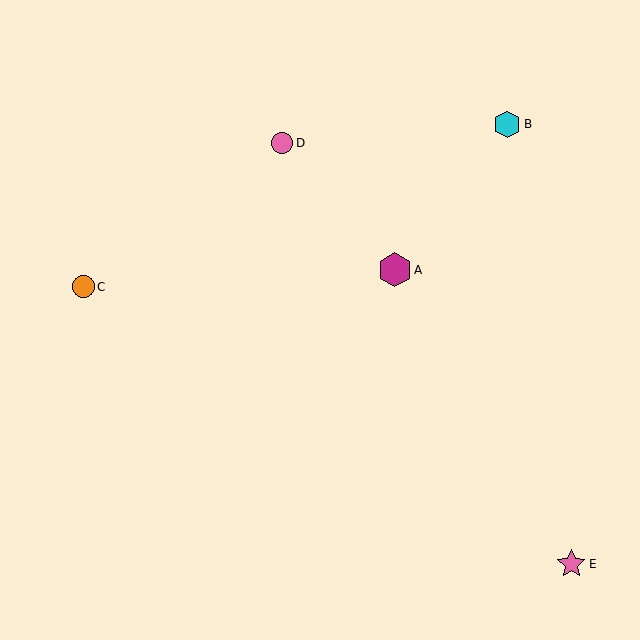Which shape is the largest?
The magenta hexagon (labeled A) is the largest.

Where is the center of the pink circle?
The center of the pink circle is at (282, 143).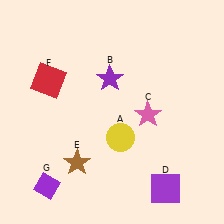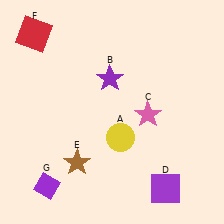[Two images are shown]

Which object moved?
The red square (F) moved up.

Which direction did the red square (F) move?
The red square (F) moved up.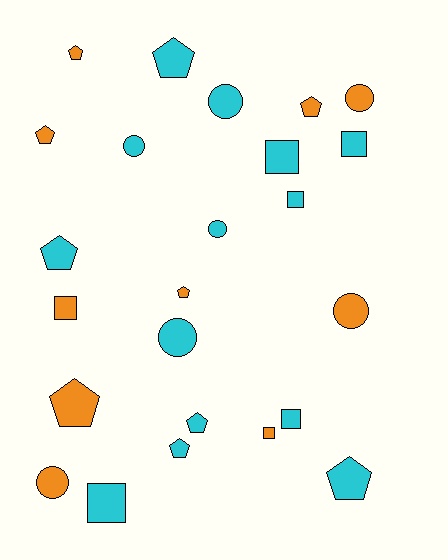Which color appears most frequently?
Cyan, with 14 objects.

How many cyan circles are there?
There are 4 cyan circles.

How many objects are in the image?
There are 24 objects.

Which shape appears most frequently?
Pentagon, with 10 objects.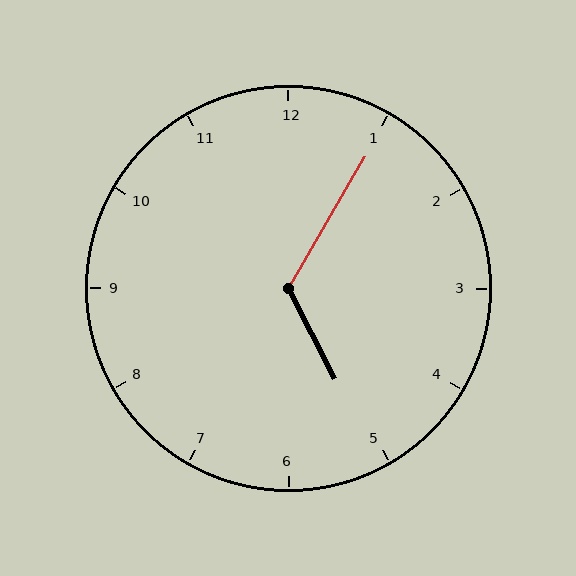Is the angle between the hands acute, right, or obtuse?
It is obtuse.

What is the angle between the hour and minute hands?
Approximately 122 degrees.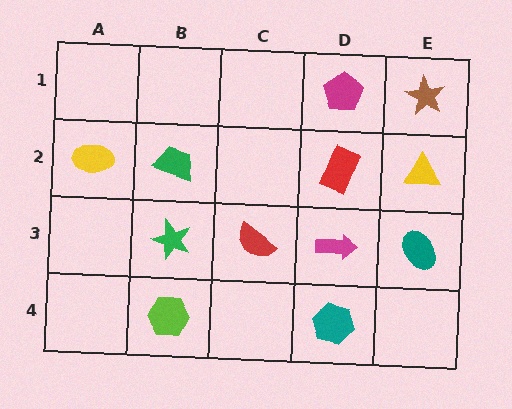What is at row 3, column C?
A red semicircle.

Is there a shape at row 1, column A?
No, that cell is empty.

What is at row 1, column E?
A brown star.